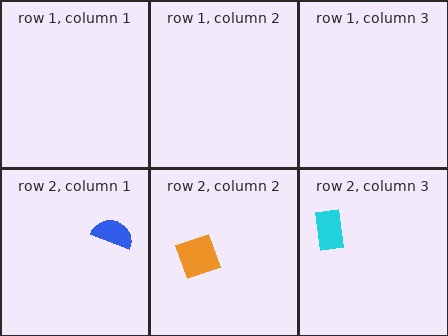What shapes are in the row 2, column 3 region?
The cyan rectangle.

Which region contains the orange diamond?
The row 2, column 2 region.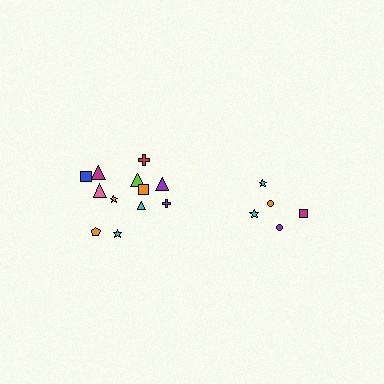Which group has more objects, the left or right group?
The left group.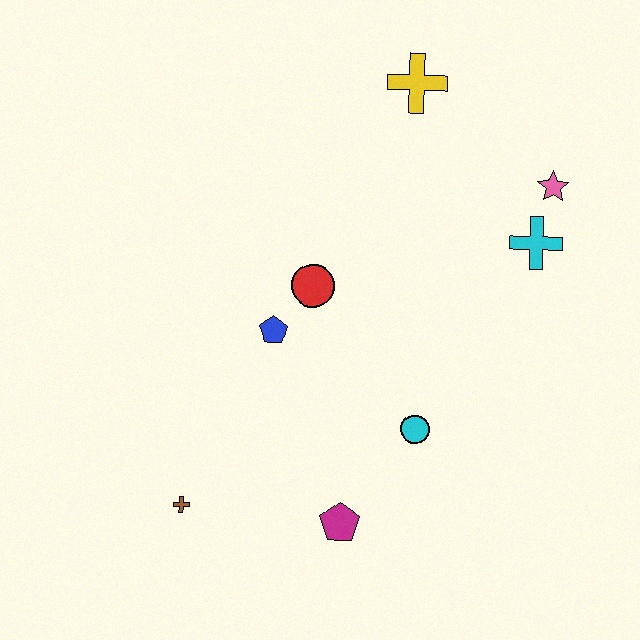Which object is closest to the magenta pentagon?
The cyan circle is closest to the magenta pentagon.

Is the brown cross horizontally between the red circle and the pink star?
No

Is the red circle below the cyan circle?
No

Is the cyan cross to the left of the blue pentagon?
No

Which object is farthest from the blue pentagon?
The pink star is farthest from the blue pentagon.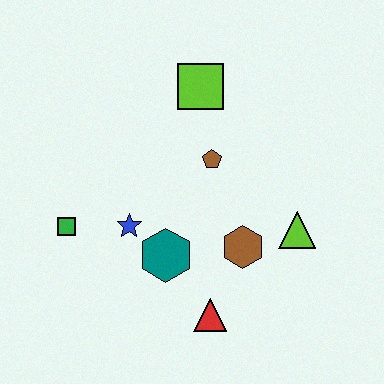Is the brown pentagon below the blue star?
No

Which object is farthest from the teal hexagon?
The lime square is farthest from the teal hexagon.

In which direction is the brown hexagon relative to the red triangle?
The brown hexagon is above the red triangle.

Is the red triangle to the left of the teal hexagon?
No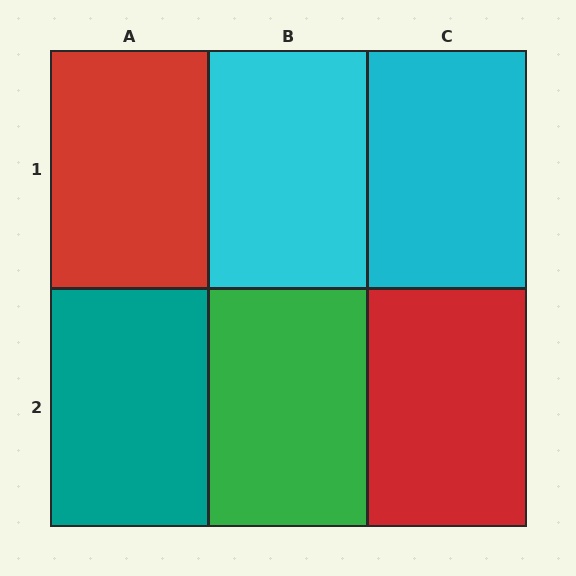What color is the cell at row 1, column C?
Cyan.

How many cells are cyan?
2 cells are cyan.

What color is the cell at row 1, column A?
Red.